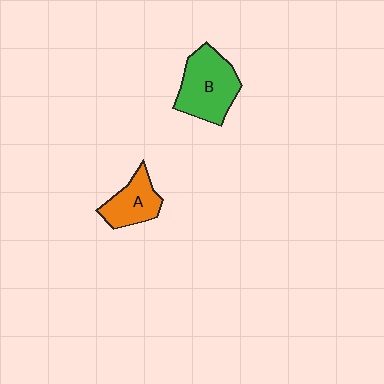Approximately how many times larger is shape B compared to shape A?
Approximately 1.5 times.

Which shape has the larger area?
Shape B (green).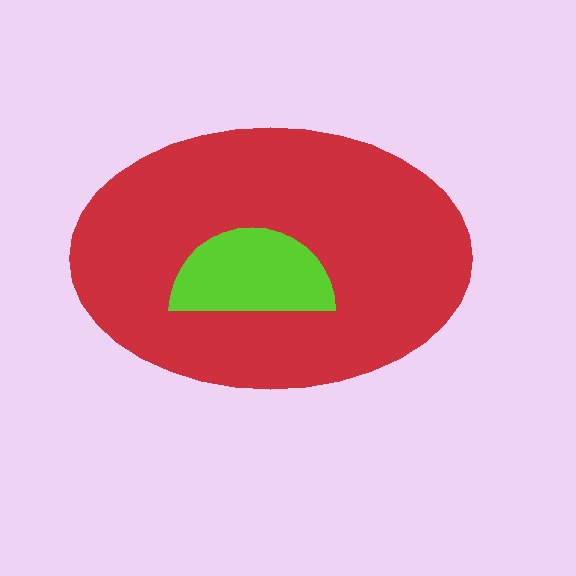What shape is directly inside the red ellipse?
The lime semicircle.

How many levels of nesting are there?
2.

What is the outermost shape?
The red ellipse.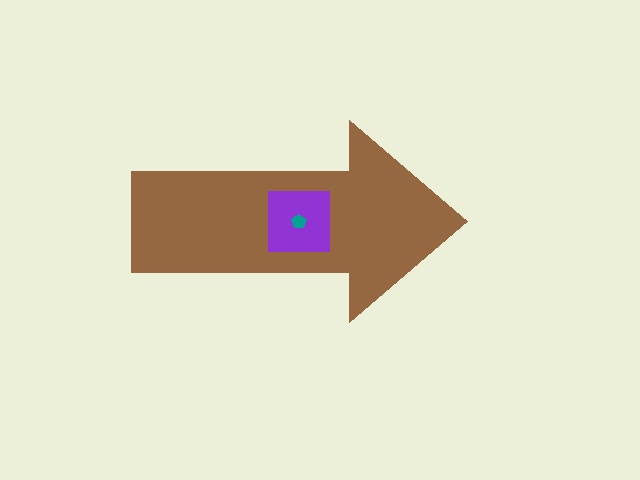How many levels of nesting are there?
3.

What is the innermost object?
The teal pentagon.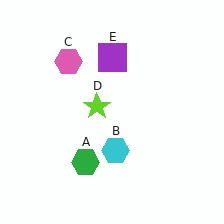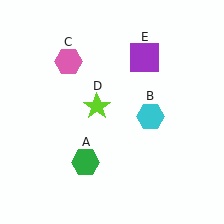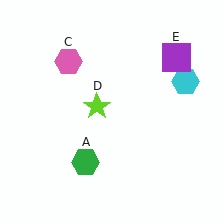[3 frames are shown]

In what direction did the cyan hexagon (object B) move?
The cyan hexagon (object B) moved up and to the right.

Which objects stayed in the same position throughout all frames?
Green hexagon (object A) and pink hexagon (object C) and lime star (object D) remained stationary.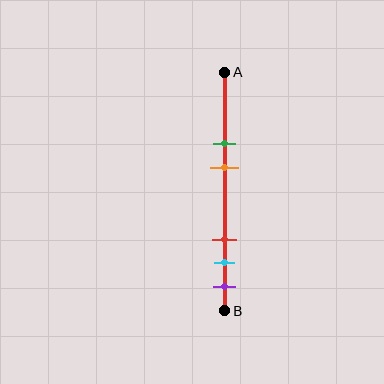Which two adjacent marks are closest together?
The cyan and purple marks are the closest adjacent pair.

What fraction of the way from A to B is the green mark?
The green mark is approximately 30% (0.3) of the way from A to B.